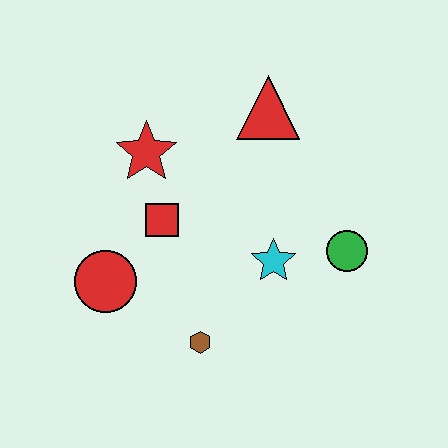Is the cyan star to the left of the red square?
No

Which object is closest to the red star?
The red square is closest to the red star.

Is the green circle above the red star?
No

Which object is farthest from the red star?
The green circle is farthest from the red star.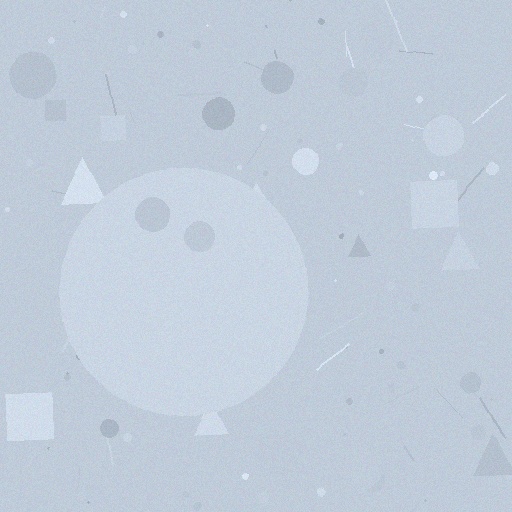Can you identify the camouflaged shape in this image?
The camouflaged shape is a circle.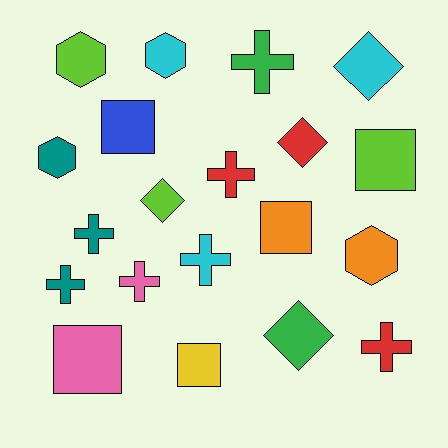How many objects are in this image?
There are 20 objects.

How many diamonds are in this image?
There are 4 diamonds.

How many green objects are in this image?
There are 2 green objects.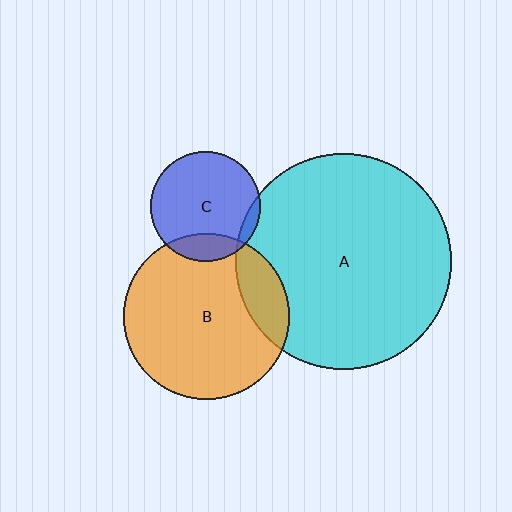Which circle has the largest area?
Circle A (cyan).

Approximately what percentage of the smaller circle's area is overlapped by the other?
Approximately 15%.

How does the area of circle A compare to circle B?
Approximately 1.7 times.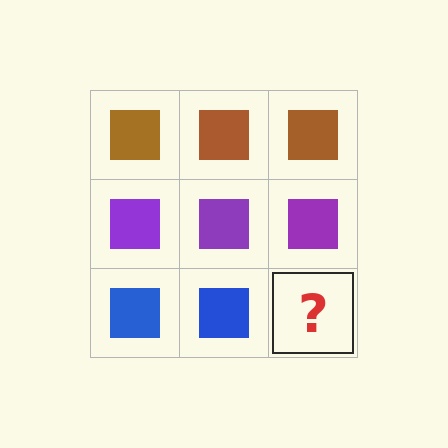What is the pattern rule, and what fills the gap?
The rule is that each row has a consistent color. The gap should be filled with a blue square.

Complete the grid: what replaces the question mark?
The question mark should be replaced with a blue square.